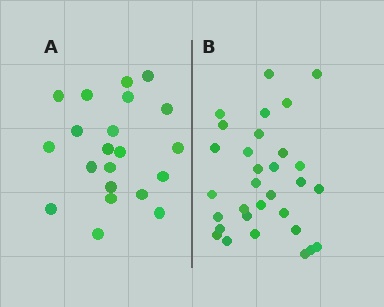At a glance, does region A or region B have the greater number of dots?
Region B (the right region) has more dots.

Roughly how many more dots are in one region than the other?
Region B has roughly 10 or so more dots than region A.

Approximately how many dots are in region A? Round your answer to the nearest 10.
About 20 dots. (The exact count is 21, which rounds to 20.)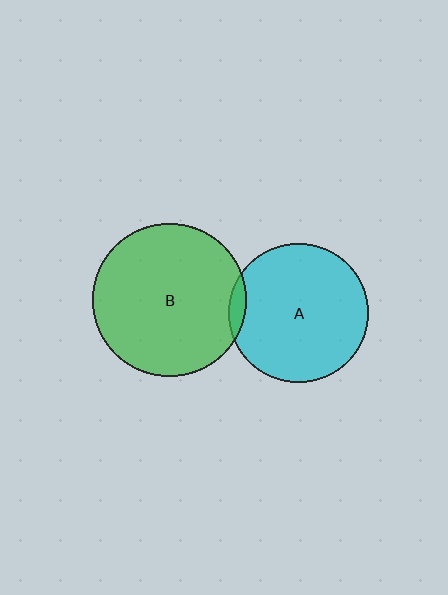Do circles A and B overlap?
Yes.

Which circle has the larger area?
Circle B (green).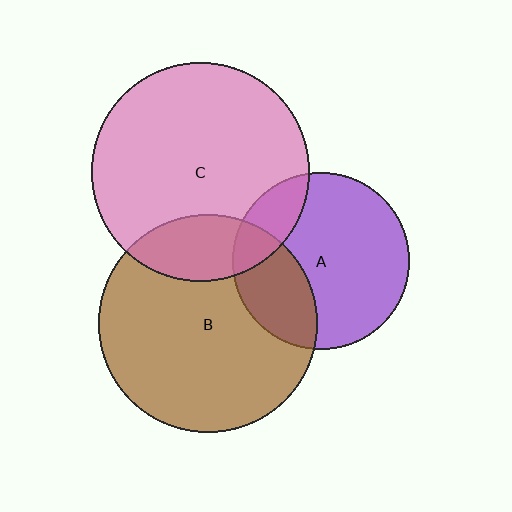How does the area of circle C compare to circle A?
Approximately 1.5 times.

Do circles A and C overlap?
Yes.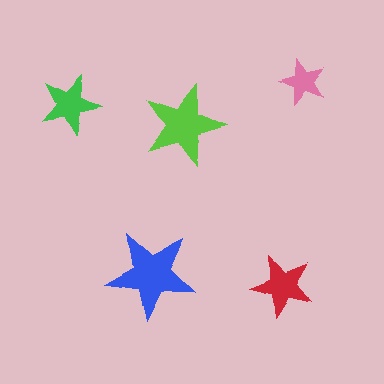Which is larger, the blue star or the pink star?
The blue one.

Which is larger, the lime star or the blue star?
The blue one.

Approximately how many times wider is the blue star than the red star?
About 1.5 times wider.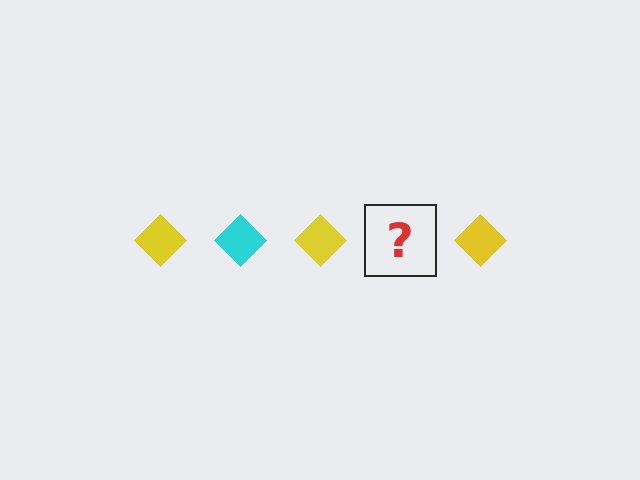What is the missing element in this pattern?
The missing element is a cyan diamond.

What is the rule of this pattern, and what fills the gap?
The rule is that the pattern cycles through yellow, cyan diamonds. The gap should be filled with a cyan diamond.